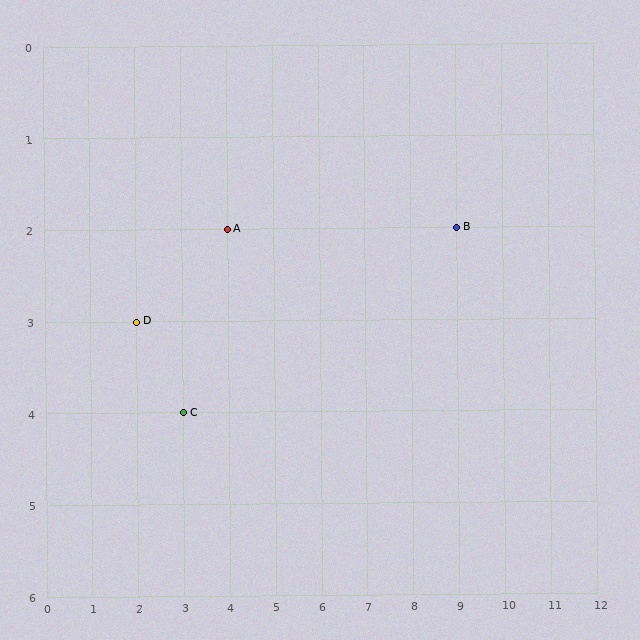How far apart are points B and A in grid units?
Points B and A are 5 columns apart.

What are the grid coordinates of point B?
Point B is at grid coordinates (9, 2).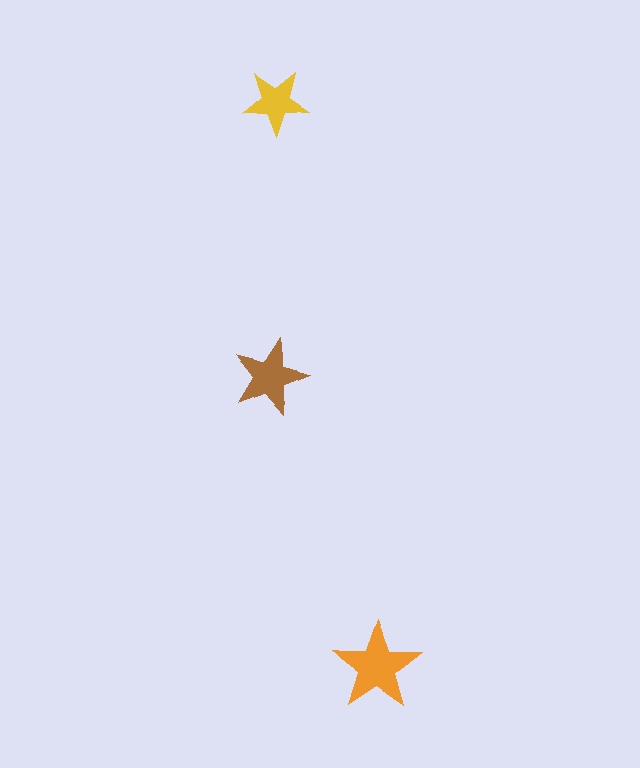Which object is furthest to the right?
The orange star is rightmost.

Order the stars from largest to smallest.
the orange one, the brown one, the yellow one.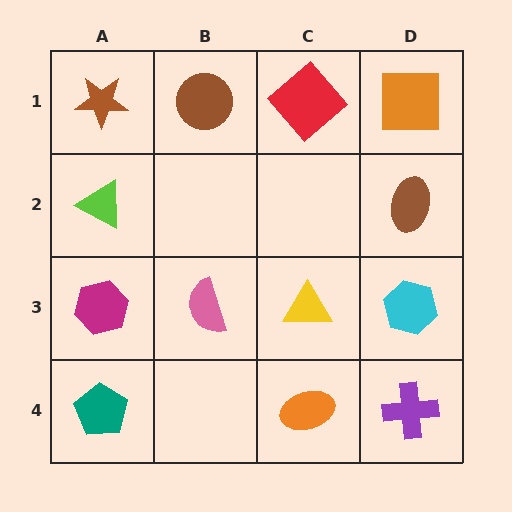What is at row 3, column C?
A yellow triangle.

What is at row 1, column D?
An orange square.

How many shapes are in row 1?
4 shapes.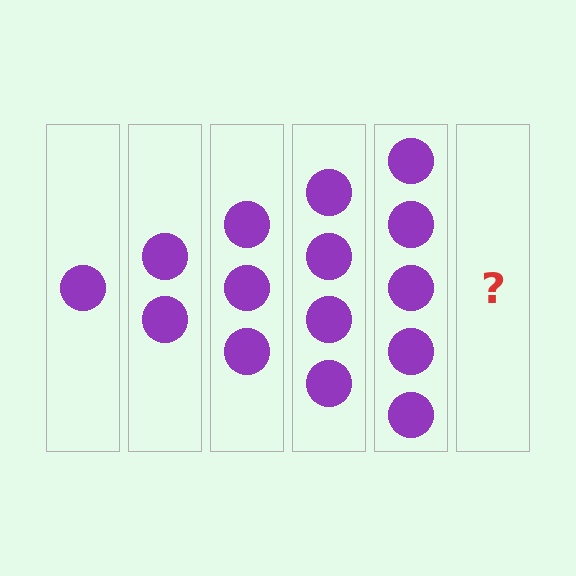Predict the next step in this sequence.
The next step is 6 circles.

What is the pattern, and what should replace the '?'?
The pattern is that each step adds one more circle. The '?' should be 6 circles.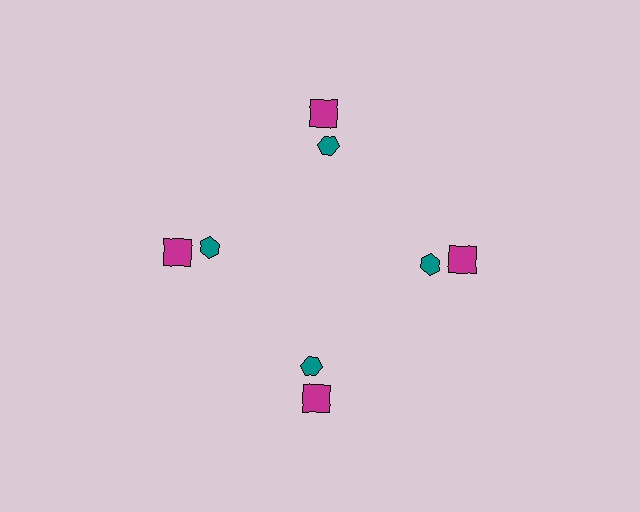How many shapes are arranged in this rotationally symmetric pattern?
There are 8 shapes, arranged in 4 groups of 2.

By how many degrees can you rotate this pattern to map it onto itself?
The pattern maps onto itself every 90 degrees of rotation.